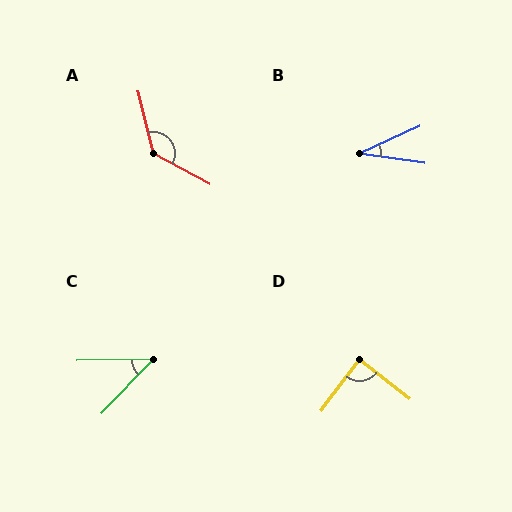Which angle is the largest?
A, at approximately 132 degrees.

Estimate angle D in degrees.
Approximately 90 degrees.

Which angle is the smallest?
B, at approximately 33 degrees.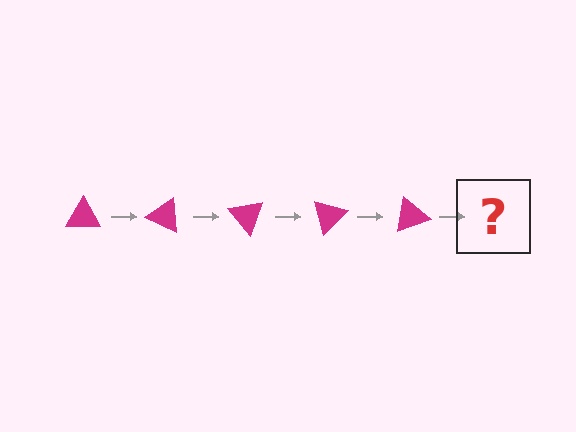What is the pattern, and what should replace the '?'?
The pattern is that the triangle rotates 25 degrees each step. The '?' should be a magenta triangle rotated 125 degrees.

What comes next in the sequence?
The next element should be a magenta triangle rotated 125 degrees.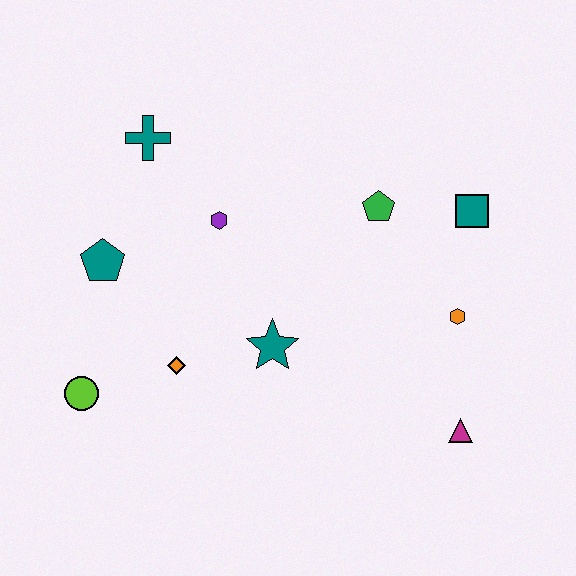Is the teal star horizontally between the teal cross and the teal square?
Yes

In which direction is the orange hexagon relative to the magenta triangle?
The orange hexagon is above the magenta triangle.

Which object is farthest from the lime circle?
The teal square is farthest from the lime circle.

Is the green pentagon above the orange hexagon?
Yes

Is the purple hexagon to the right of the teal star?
No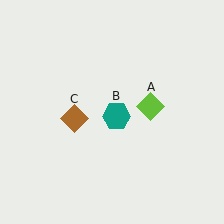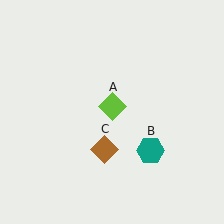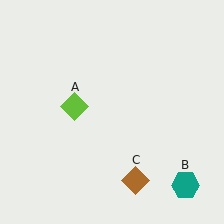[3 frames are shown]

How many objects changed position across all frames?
3 objects changed position: lime diamond (object A), teal hexagon (object B), brown diamond (object C).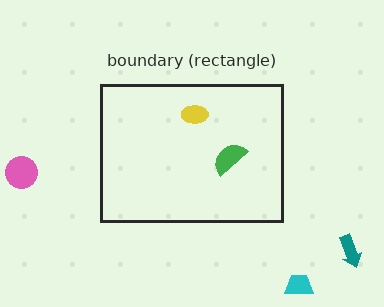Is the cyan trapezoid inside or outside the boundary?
Outside.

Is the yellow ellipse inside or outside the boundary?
Inside.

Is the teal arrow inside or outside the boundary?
Outside.